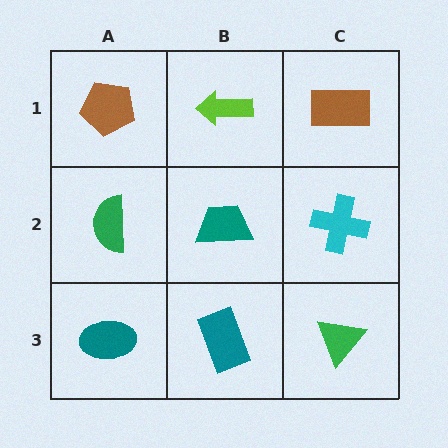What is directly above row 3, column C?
A cyan cross.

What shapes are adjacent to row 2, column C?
A brown rectangle (row 1, column C), a green triangle (row 3, column C), a teal trapezoid (row 2, column B).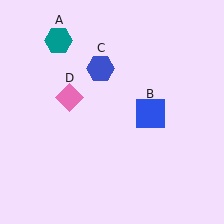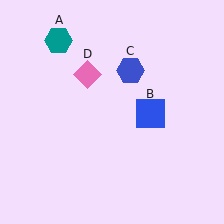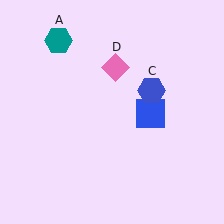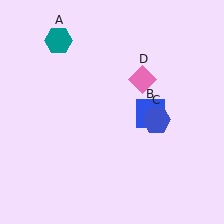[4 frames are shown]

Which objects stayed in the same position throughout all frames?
Teal hexagon (object A) and blue square (object B) remained stationary.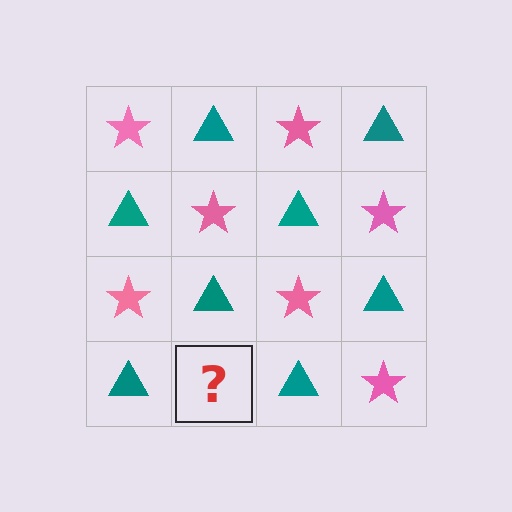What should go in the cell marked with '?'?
The missing cell should contain a pink star.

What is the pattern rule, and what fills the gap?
The rule is that it alternates pink star and teal triangle in a checkerboard pattern. The gap should be filled with a pink star.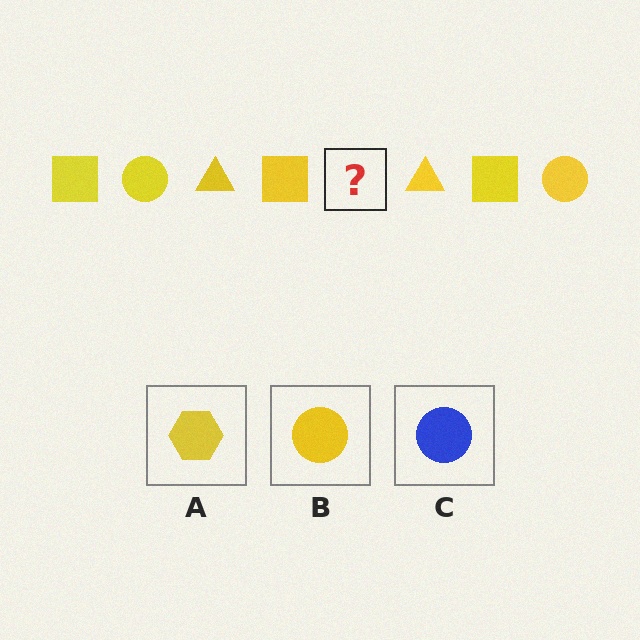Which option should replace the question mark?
Option B.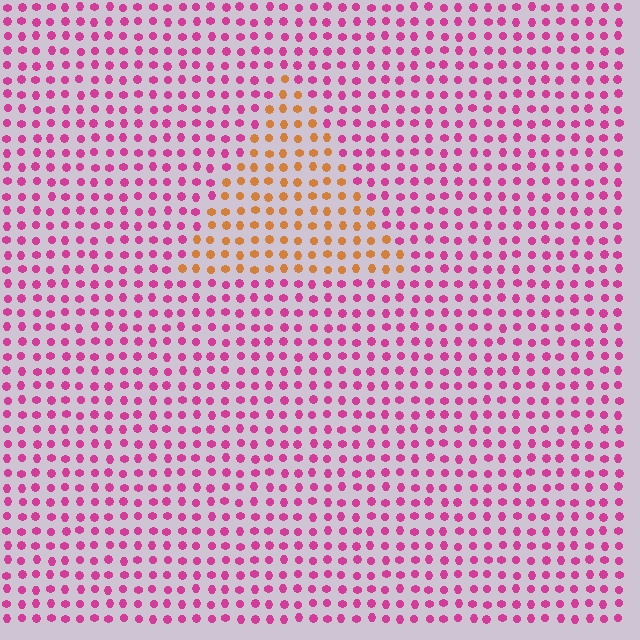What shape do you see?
I see a triangle.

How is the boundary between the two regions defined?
The boundary is defined purely by a slight shift in hue (about 63 degrees). Spacing, size, and orientation are identical on both sides.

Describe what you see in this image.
The image is filled with small magenta elements in a uniform arrangement. A triangle-shaped region is visible where the elements are tinted to a slightly different hue, forming a subtle color boundary.